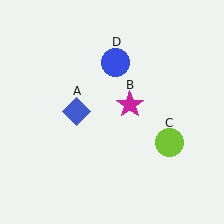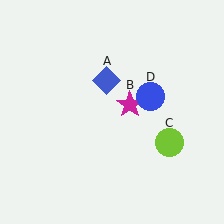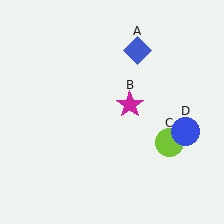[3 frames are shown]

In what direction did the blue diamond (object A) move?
The blue diamond (object A) moved up and to the right.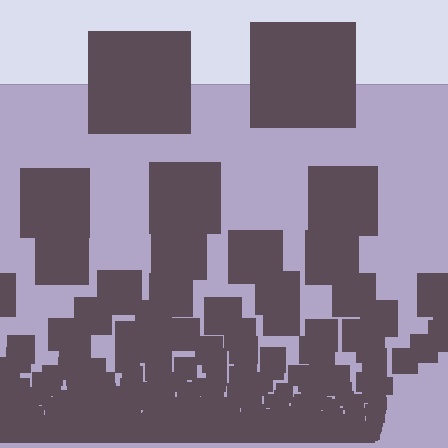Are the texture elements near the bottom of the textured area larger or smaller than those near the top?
Smaller. The gradient is inverted — elements near the bottom are smaller and denser.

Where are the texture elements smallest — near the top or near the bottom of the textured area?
Near the bottom.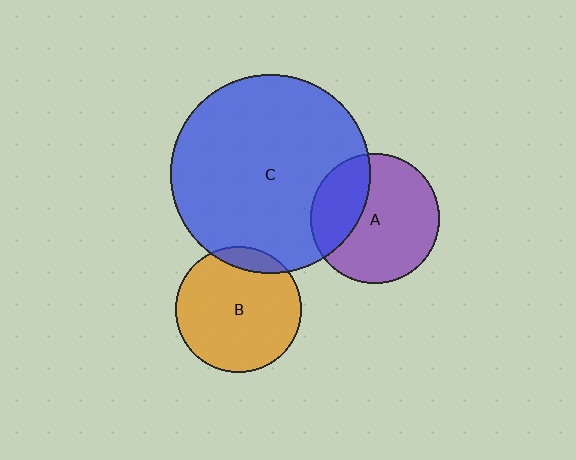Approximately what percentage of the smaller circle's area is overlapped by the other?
Approximately 30%.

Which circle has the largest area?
Circle C (blue).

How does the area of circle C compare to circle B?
Approximately 2.5 times.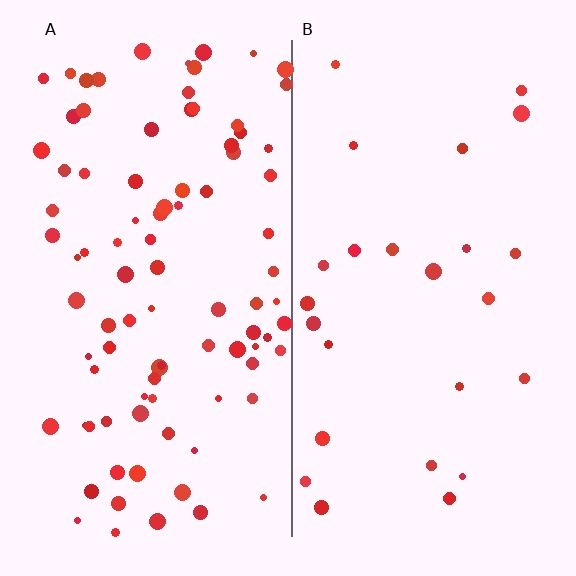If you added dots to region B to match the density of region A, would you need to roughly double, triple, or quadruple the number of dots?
Approximately quadruple.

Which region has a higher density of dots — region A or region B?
A (the left).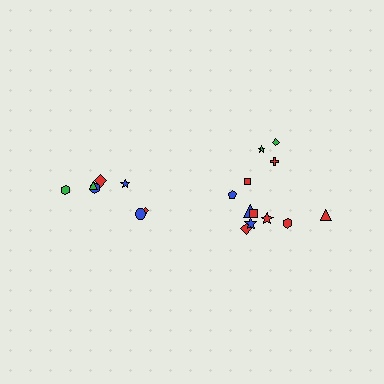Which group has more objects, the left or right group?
The right group.